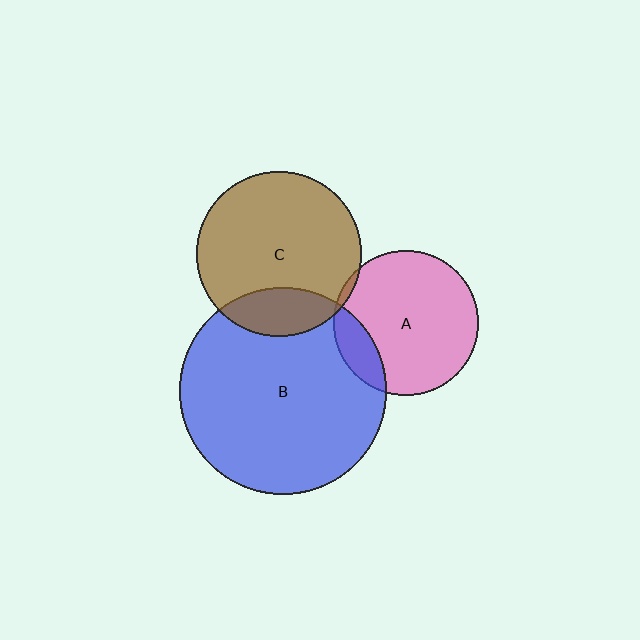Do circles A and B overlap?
Yes.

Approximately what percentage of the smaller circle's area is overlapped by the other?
Approximately 15%.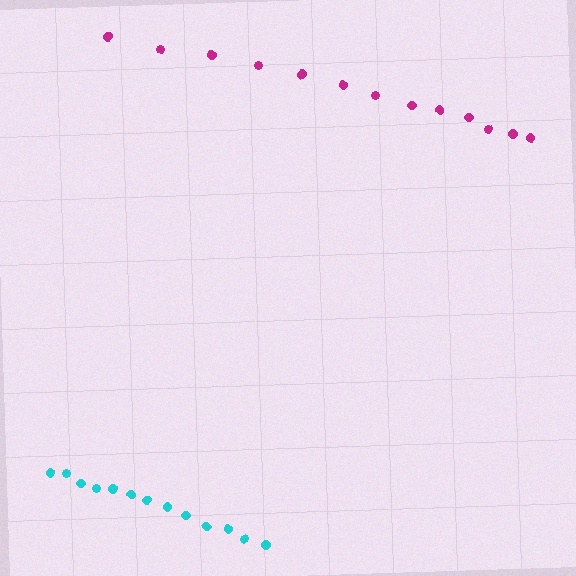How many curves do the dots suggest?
There are 2 distinct paths.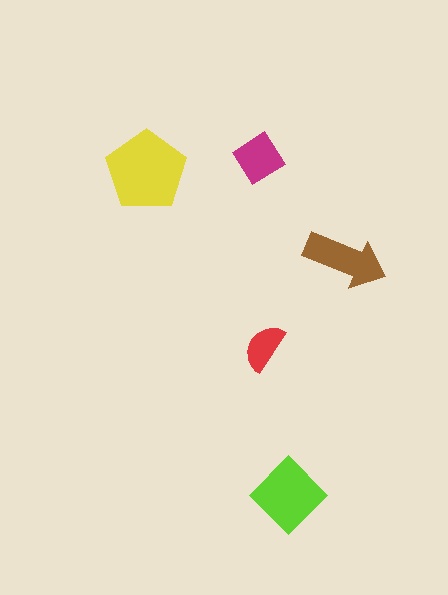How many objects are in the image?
There are 5 objects in the image.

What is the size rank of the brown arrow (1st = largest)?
3rd.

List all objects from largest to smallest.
The yellow pentagon, the lime diamond, the brown arrow, the magenta diamond, the red semicircle.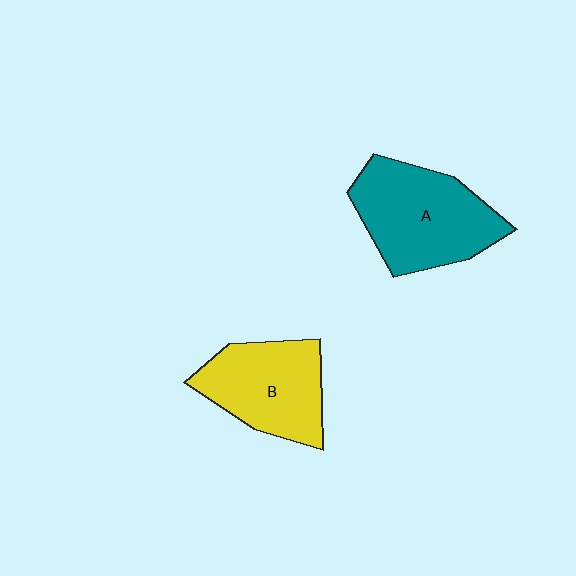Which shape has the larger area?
Shape A (teal).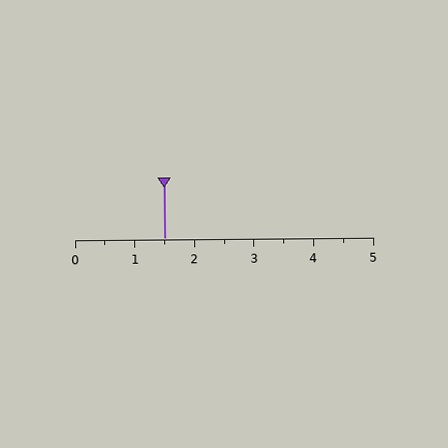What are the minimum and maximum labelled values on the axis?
The axis runs from 0 to 5.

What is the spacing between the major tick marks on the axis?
The major ticks are spaced 1 apart.